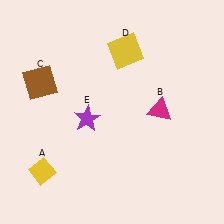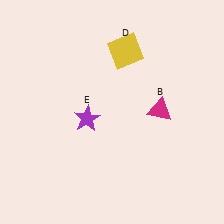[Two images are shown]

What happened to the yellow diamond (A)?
The yellow diamond (A) was removed in Image 2. It was in the bottom-left area of Image 1.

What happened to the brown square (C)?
The brown square (C) was removed in Image 2. It was in the top-left area of Image 1.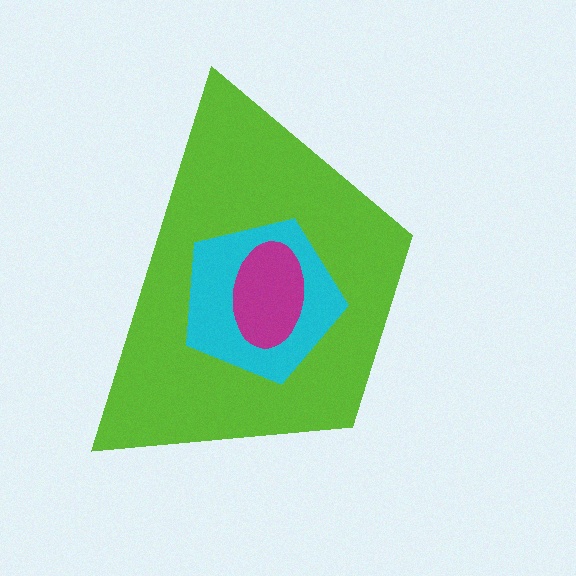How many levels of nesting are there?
3.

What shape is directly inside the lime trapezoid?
The cyan pentagon.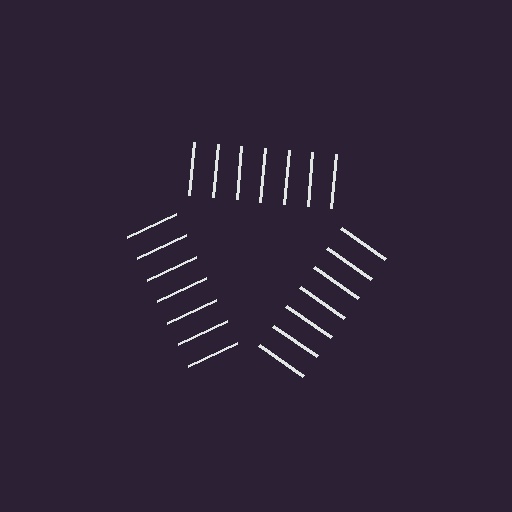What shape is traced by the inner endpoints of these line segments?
An illusory triangle — the line segments terminate on its edges but no continuous stroke is drawn.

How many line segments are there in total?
21 — 7 along each of the 3 edges.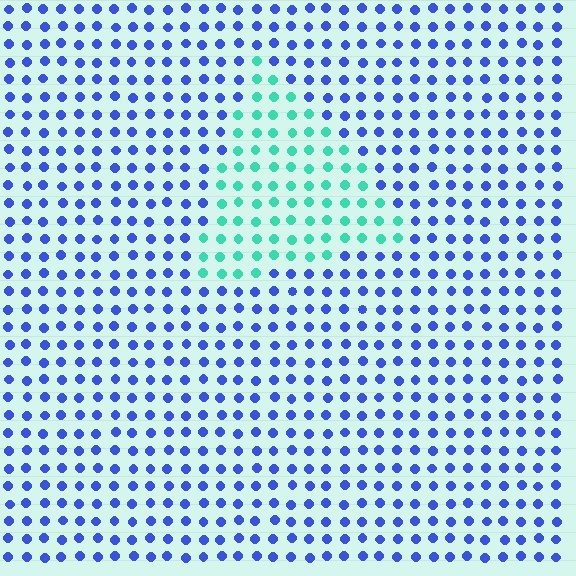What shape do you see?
I see a triangle.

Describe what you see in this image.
The image is filled with small blue elements in a uniform arrangement. A triangle-shaped region is visible where the elements are tinted to a slightly different hue, forming a subtle color boundary.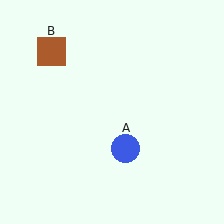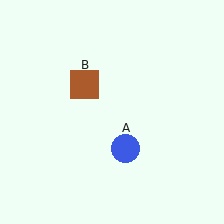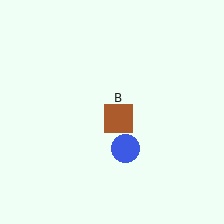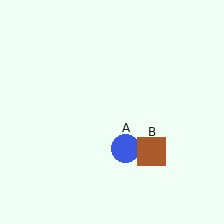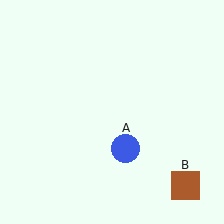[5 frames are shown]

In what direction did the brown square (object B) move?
The brown square (object B) moved down and to the right.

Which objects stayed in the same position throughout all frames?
Blue circle (object A) remained stationary.